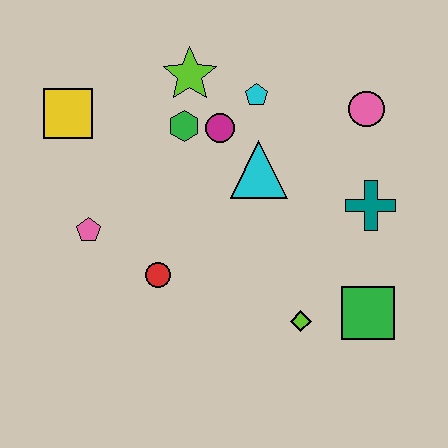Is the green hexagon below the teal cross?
No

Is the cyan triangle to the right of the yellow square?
Yes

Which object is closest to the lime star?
The green hexagon is closest to the lime star.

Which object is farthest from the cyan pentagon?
The green square is farthest from the cyan pentagon.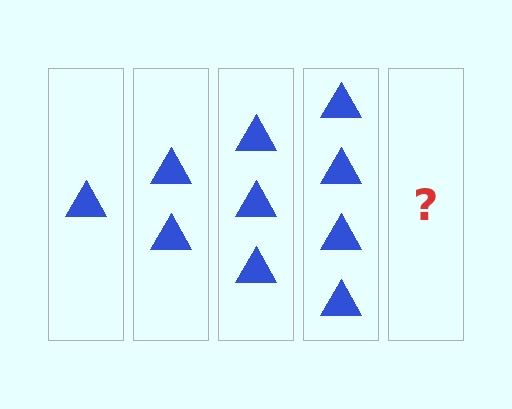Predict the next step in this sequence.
The next step is 5 triangles.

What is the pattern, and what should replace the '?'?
The pattern is that each step adds one more triangle. The '?' should be 5 triangles.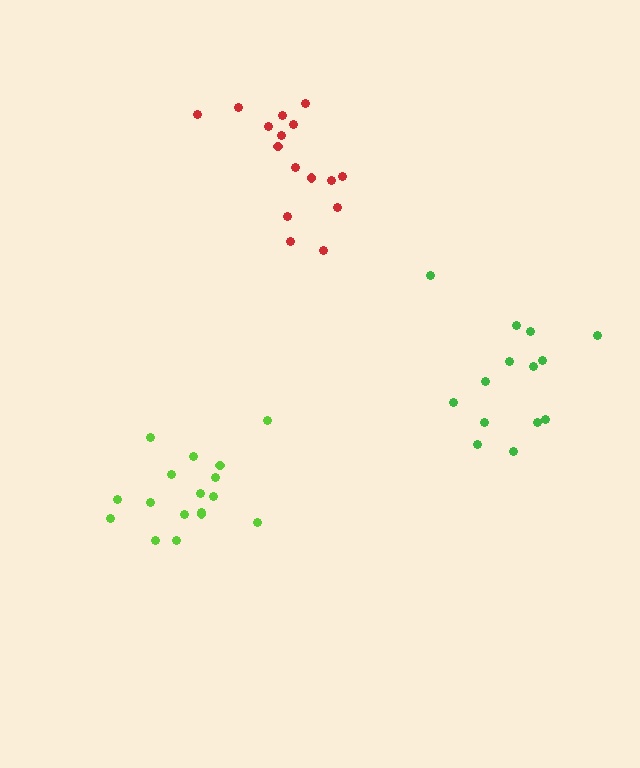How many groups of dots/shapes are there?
There are 3 groups.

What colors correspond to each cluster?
The clusters are colored: red, lime, green.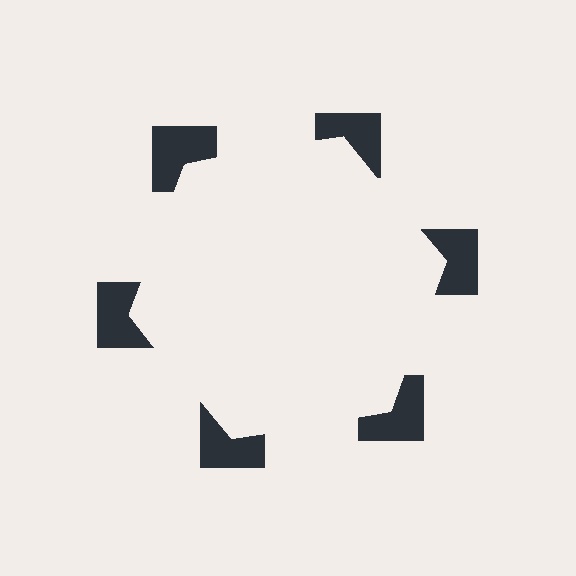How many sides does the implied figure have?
6 sides.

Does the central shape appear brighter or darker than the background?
It typically appears slightly brighter than the background, even though no actual brightness change is drawn.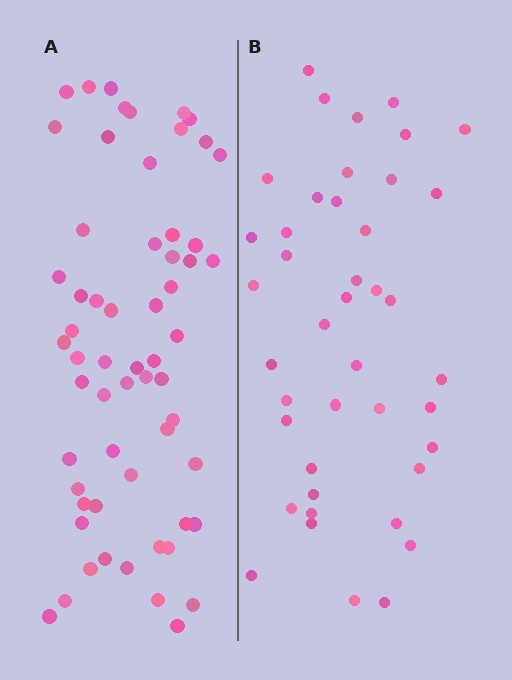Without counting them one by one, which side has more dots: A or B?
Region A (the left region) has more dots.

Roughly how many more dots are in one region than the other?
Region A has approximately 20 more dots than region B.